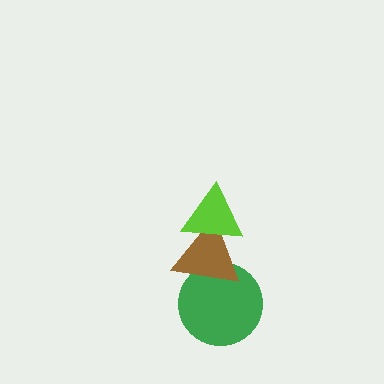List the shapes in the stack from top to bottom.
From top to bottom: the lime triangle, the brown triangle, the green circle.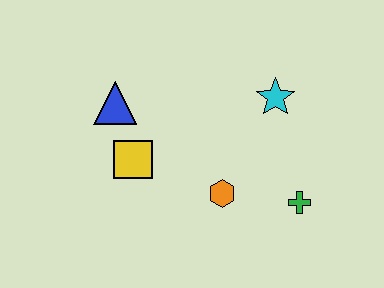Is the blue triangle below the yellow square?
No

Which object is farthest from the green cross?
The blue triangle is farthest from the green cross.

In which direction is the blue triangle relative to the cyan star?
The blue triangle is to the left of the cyan star.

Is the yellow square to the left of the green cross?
Yes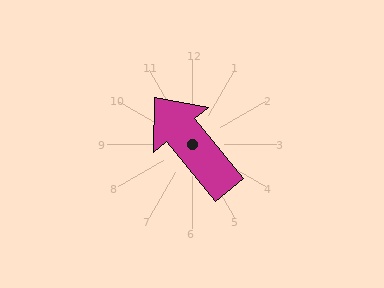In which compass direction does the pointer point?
Northwest.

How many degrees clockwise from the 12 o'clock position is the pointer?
Approximately 321 degrees.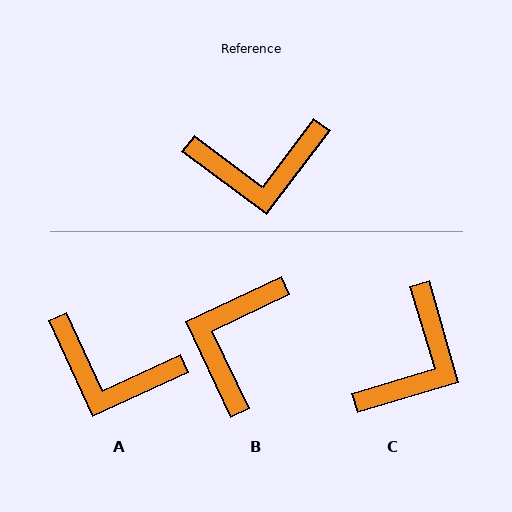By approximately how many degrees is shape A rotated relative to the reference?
Approximately 28 degrees clockwise.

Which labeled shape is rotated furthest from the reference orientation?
B, about 118 degrees away.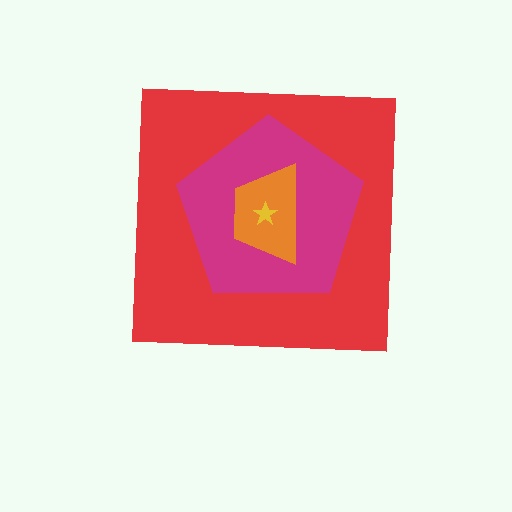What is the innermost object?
The yellow star.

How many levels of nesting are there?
4.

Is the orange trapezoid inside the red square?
Yes.